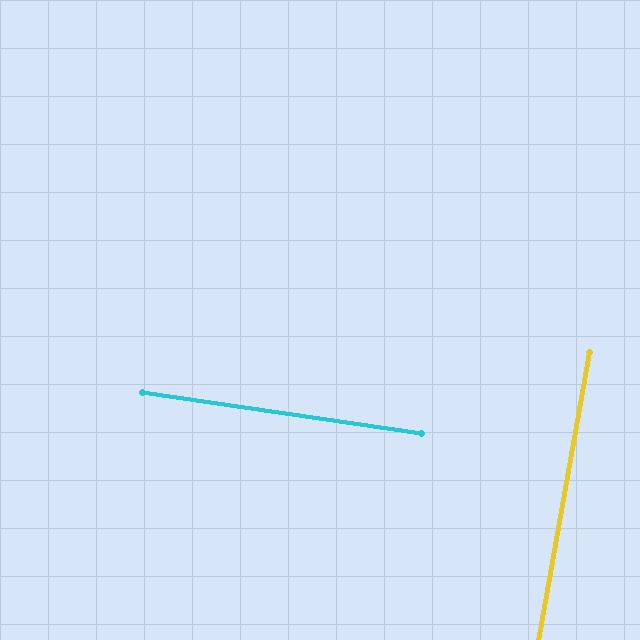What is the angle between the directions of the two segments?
Approximately 88 degrees.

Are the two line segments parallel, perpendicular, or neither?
Perpendicular — they meet at approximately 88°.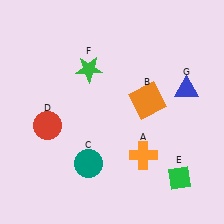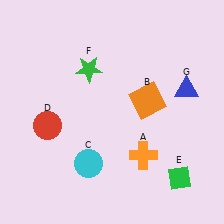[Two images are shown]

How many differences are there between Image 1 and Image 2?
There is 1 difference between the two images.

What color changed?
The circle (C) changed from teal in Image 1 to cyan in Image 2.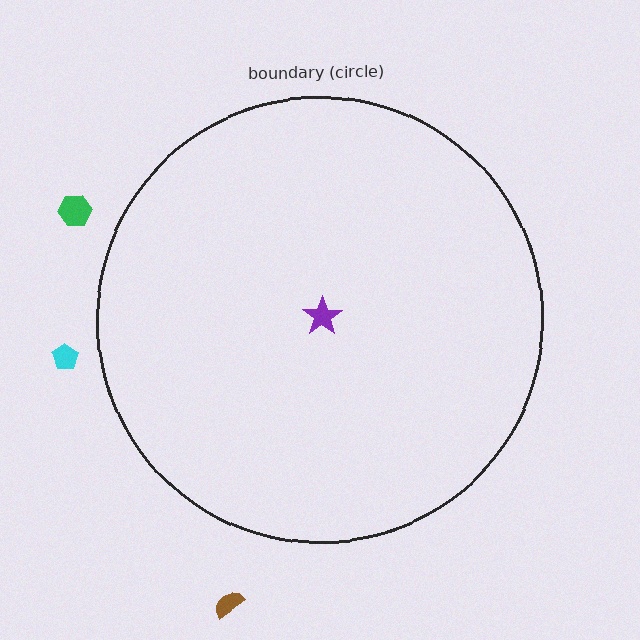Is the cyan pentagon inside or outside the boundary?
Outside.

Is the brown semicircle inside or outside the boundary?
Outside.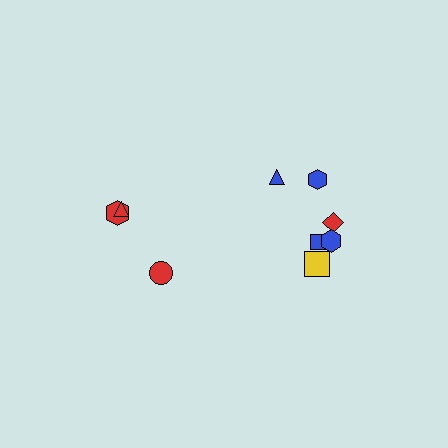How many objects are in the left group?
There are 3 objects.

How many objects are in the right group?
There are 6 objects.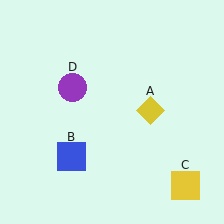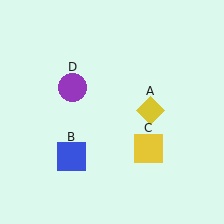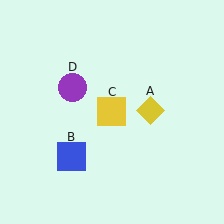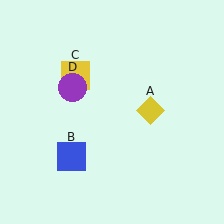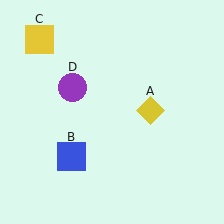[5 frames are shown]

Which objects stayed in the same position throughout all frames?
Yellow diamond (object A) and blue square (object B) and purple circle (object D) remained stationary.